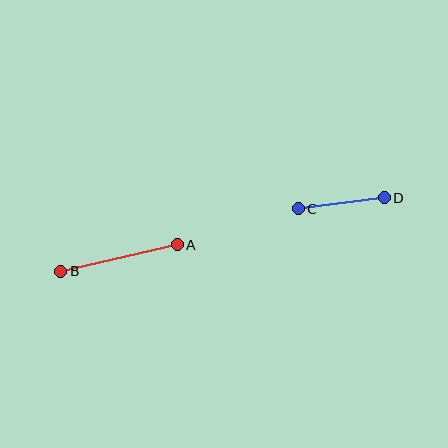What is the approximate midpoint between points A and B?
The midpoint is at approximately (119, 258) pixels.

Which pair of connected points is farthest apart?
Points A and B are farthest apart.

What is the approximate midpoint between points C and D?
The midpoint is at approximately (341, 203) pixels.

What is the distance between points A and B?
The distance is approximately 119 pixels.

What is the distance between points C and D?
The distance is approximately 87 pixels.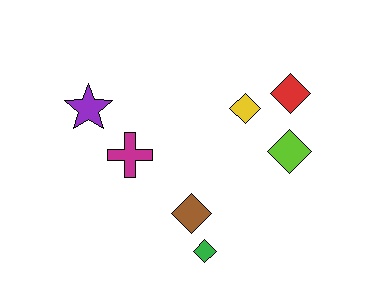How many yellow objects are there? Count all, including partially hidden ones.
There is 1 yellow object.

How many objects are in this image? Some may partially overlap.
There are 7 objects.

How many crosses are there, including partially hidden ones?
There is 1 cross.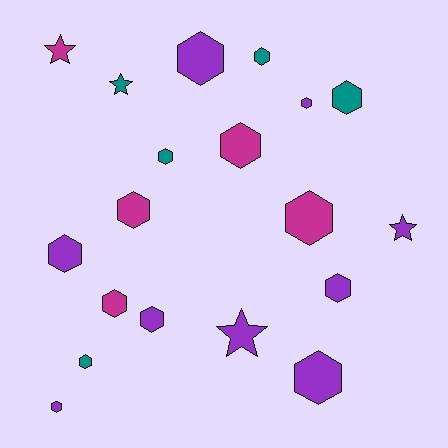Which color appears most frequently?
Purple, with 9 objects.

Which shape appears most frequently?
Hexagon, with 15 objects.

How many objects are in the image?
There are 19 objects.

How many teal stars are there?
There is 1 teal star.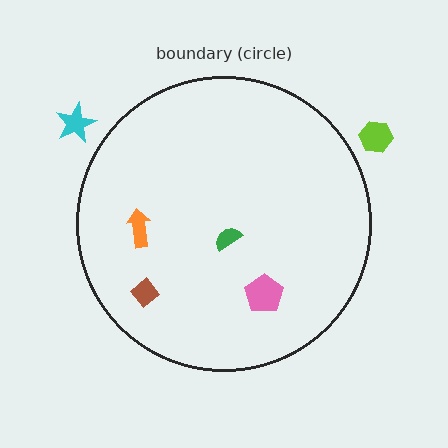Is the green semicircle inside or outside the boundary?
Inside.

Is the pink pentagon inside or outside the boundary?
Inside.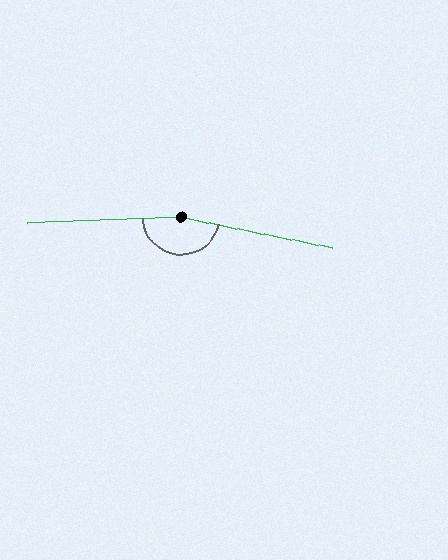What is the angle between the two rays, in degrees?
Approximately 166 degrees.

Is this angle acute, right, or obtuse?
It is obtuse.